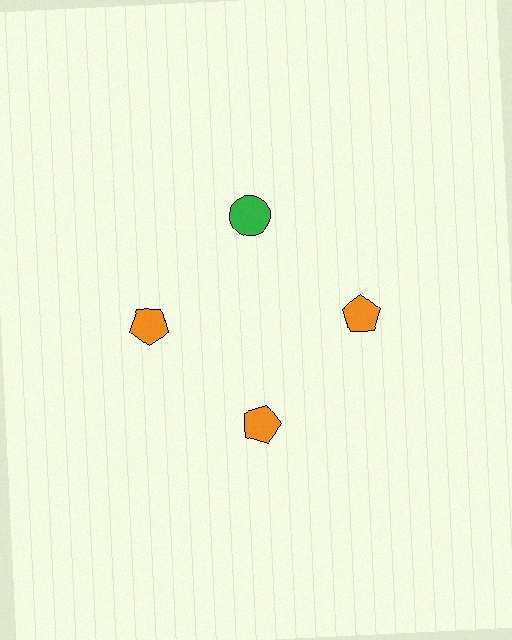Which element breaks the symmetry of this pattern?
The green circle at roughly the 12 o'clock position breaks the symmetry. All other shapes are orange pentagons.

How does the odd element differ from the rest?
It differs in both color (green instead of orange) and shape (circle instead of pentagon).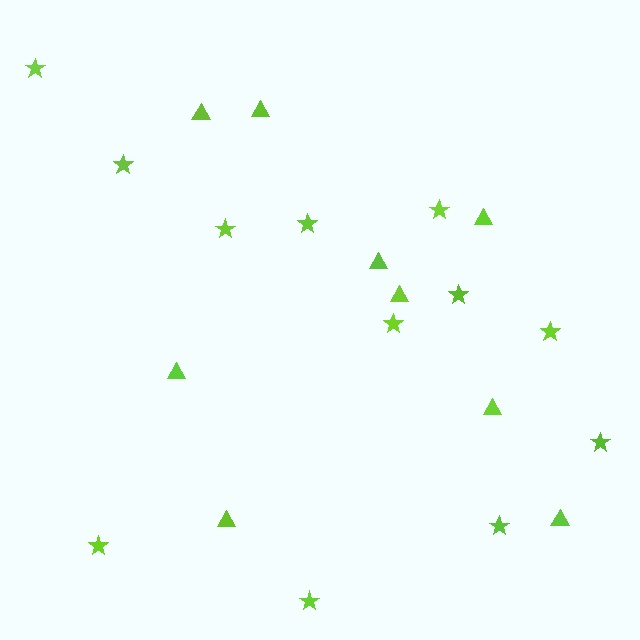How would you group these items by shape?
There are 2 groups: one group of stars (12) and one group of triangles (9).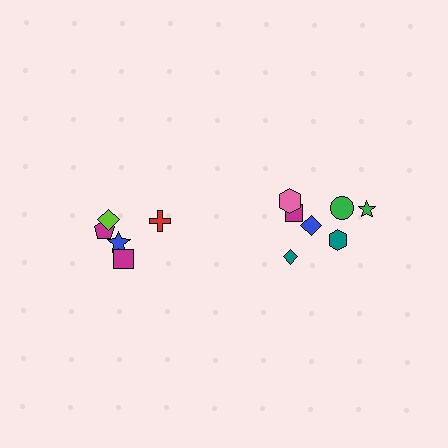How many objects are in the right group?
There are 7 objects.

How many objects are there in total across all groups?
There are 12 objects.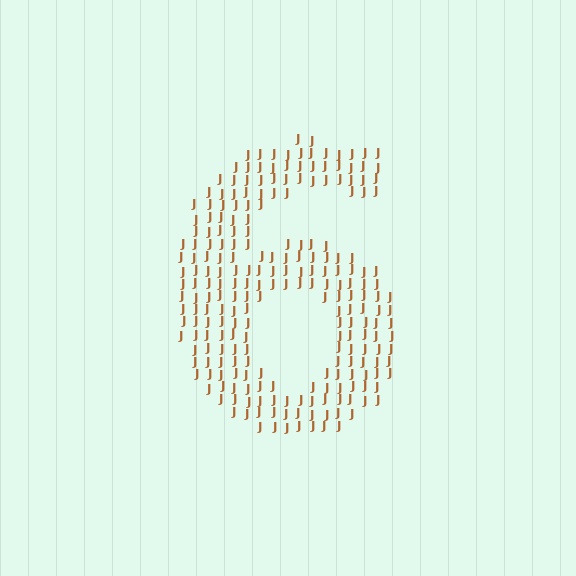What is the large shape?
The large shape is the digit 6.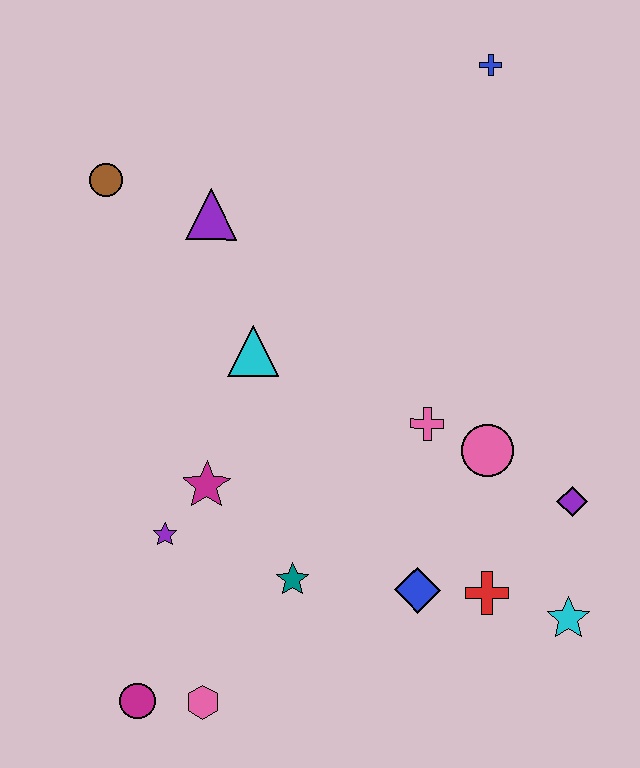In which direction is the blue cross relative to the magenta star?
The blue cross is above the magenta star.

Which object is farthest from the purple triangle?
The cyan star is farthest from the purple triangle.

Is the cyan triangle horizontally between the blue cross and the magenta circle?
Yes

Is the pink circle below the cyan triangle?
Yes